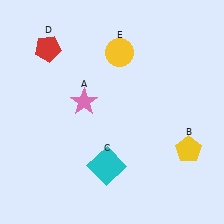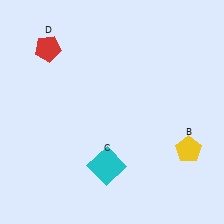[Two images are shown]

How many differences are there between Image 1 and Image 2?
There are 2 differences between the two images.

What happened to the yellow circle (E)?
The yellow circle (E) was removed in Image 2. It was in the top-right area of Image 1.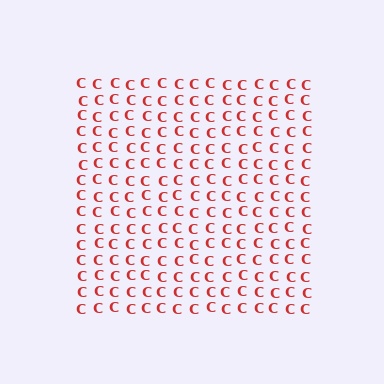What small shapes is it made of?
It is made of small letter C's.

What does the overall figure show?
The overall figure shows a square.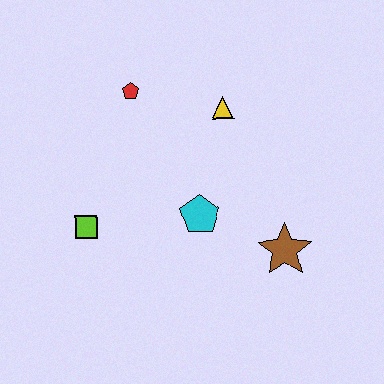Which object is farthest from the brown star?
The red pentagon is farthest from the brown star.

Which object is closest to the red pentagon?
The yellow triangle is closest to the red pentagon.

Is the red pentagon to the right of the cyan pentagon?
No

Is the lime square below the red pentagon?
Yes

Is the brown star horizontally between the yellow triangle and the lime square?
No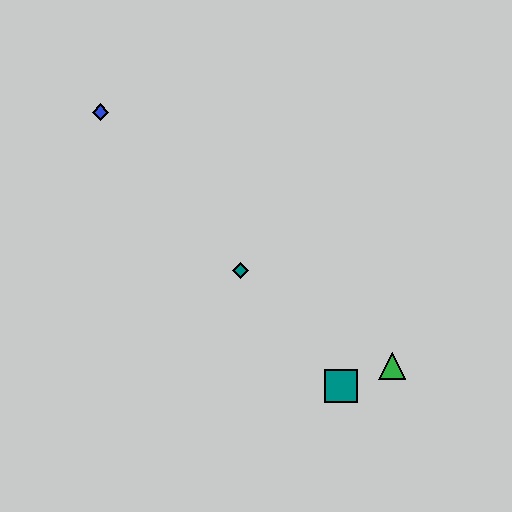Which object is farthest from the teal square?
The blue diamond is farthest from the teal square.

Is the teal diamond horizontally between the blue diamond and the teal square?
Yes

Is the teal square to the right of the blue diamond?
Yes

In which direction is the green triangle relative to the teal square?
The green triangle is to the right of the teal square.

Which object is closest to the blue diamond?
The teal diamond is closest to the blue diamond.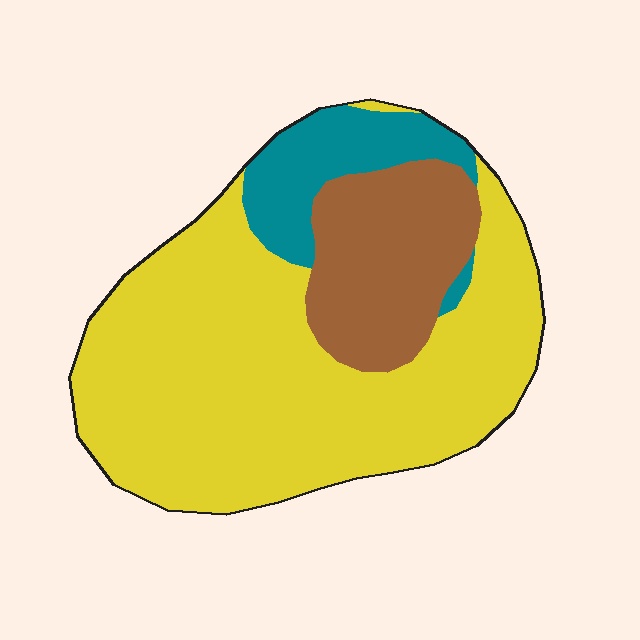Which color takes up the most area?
Yellow, at roughly 65%.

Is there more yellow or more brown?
Yellow.